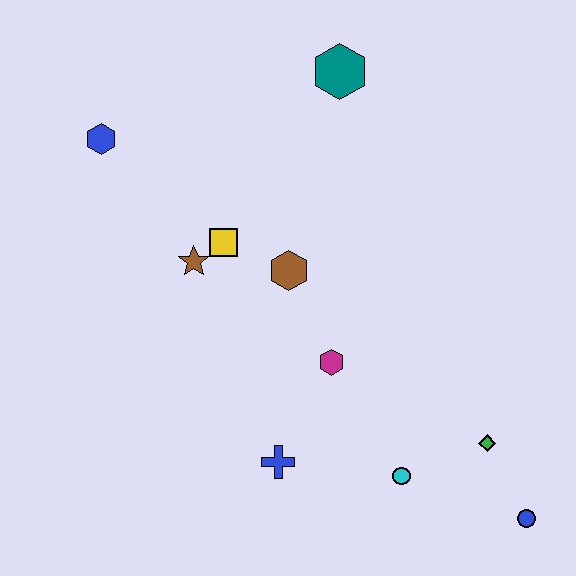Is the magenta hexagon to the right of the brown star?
Yes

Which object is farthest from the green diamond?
The blue hexagon is farthest from the green diamond.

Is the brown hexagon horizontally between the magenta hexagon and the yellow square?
Yes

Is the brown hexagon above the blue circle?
Yes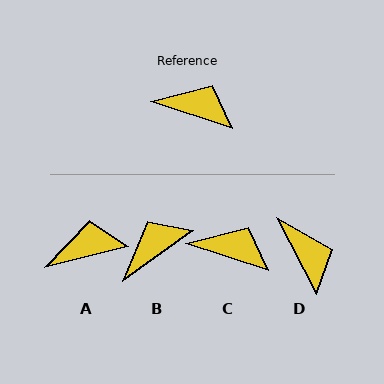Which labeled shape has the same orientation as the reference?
C.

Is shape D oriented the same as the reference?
No, it is off by about 44 degrees.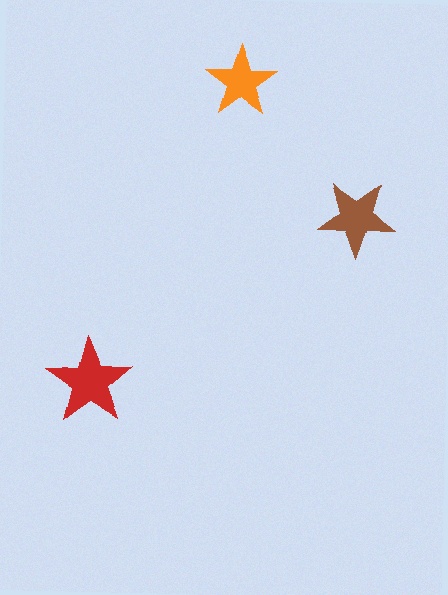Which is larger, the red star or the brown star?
The red one.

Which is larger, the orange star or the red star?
The red one.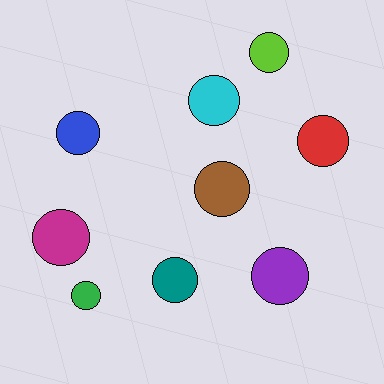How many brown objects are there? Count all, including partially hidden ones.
There is 1 brown object.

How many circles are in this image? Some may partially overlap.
There are 9 circles.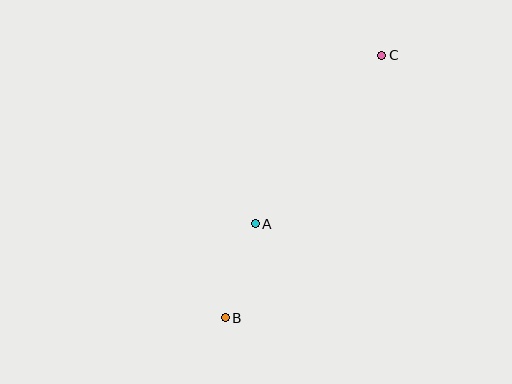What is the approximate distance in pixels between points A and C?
The distance between A and C is approximately 210 pixels.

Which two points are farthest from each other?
Points B and C are farthest from each other.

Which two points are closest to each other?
Points A and B are closest to each other.